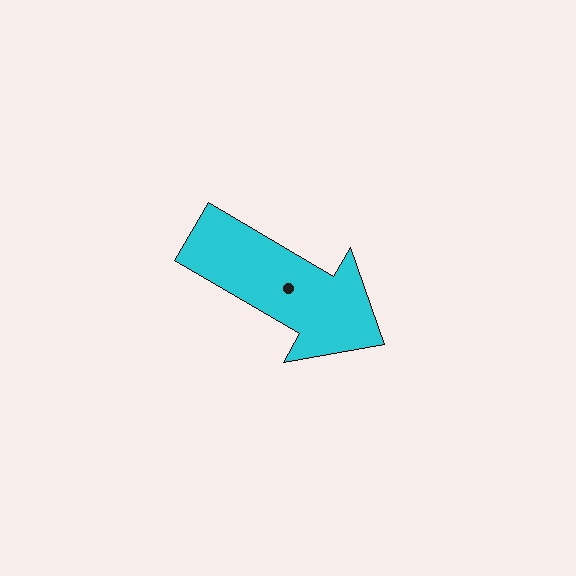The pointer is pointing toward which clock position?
Roughly 4 o'clock.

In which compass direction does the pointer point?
Southeast.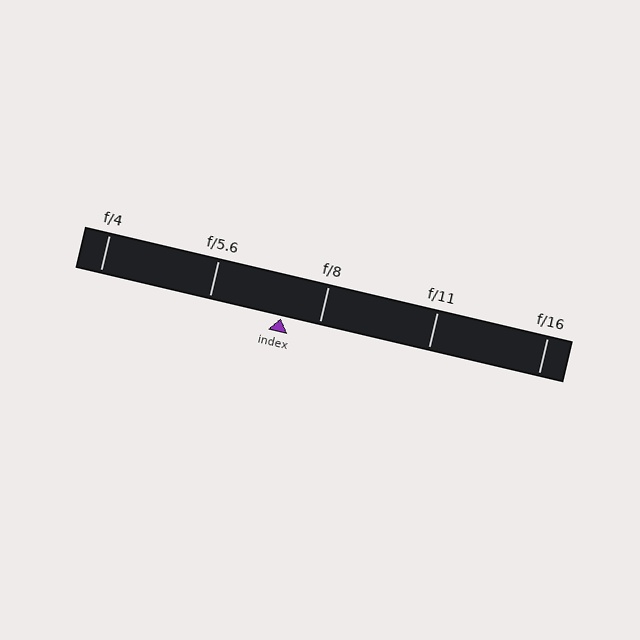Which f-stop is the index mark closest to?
The index mark is closest to f/8.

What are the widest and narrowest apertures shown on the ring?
The widest aperture shown is f/4 and the narrowest is f/16.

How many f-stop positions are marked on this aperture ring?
There are 5 f-stop positions marked.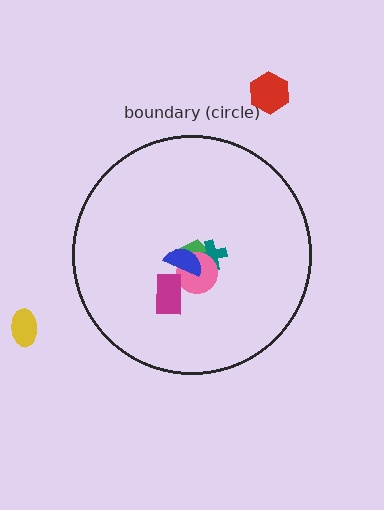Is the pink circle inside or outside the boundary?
Inside.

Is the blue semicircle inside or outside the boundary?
Inside.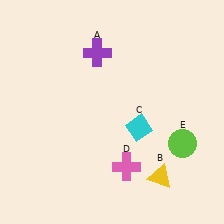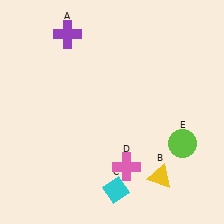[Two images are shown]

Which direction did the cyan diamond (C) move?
The cyan diamond (C) moved down.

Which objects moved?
The objects that moved are: the purple cross (A), the cyan diamond (C).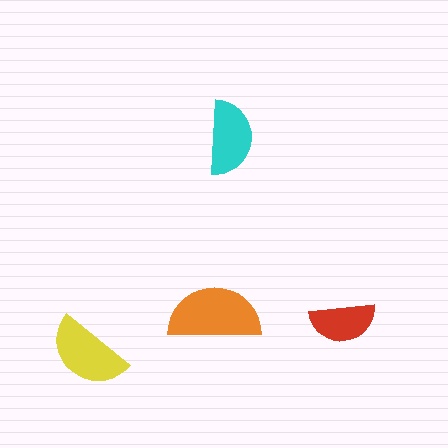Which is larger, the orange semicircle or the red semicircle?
The orange one.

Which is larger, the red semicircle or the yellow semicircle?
The yellow one.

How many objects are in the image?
There are 4 objects in the image.